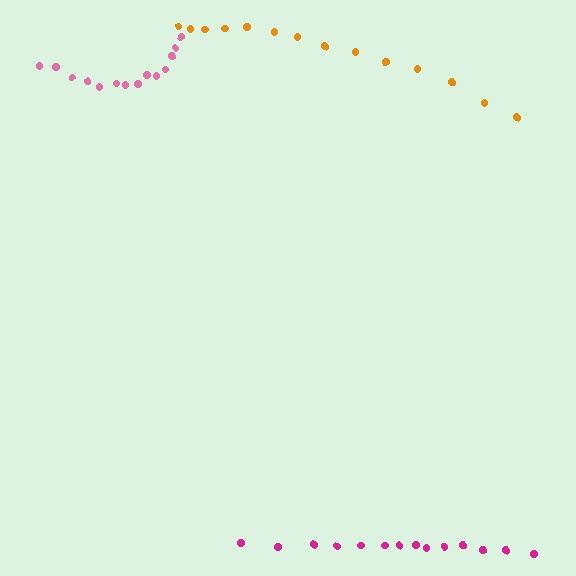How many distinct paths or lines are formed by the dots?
There are 3 distinct paths.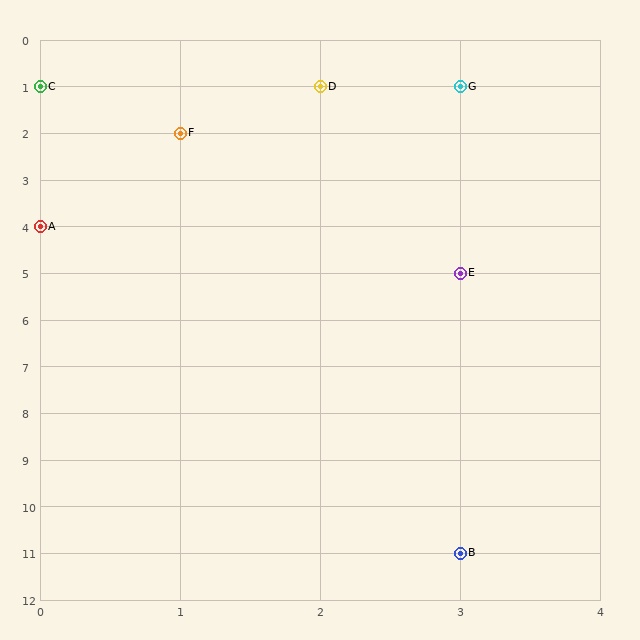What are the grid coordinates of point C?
Point C is at grid coordinates (0, 1).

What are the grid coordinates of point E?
Point E is at grid coordinates (3, 5).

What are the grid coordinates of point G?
Point G is at grid coordinates (3, 1).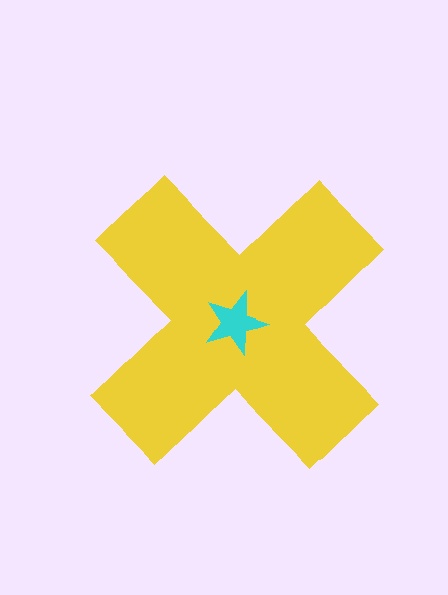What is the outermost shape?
The yellow cross.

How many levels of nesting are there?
2.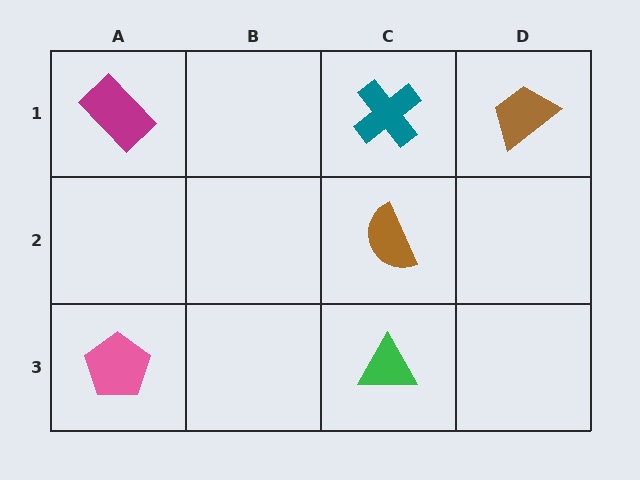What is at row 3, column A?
A pink pentagon.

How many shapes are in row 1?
3 shapes.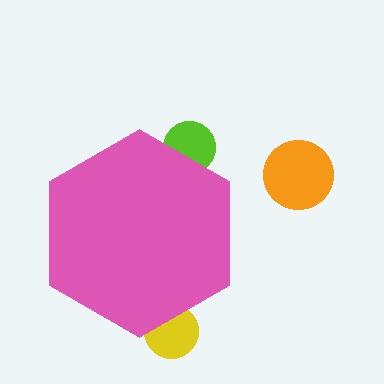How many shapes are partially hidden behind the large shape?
2 shapes are partially hidden.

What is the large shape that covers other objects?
A pink hexagon.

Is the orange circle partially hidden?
No, the orange circle is fully visible.